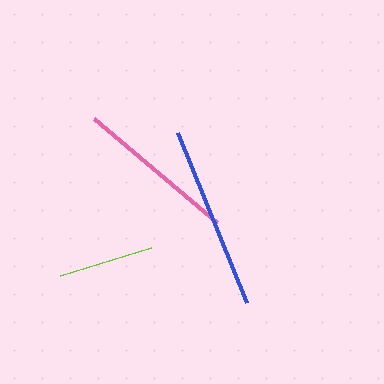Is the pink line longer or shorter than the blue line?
The blue line is longer than the pink line.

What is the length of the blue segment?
The blue segment is approximately 183 pixels long.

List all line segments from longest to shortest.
From longest to shortest: blue, pink, lime.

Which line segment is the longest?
The blue line is the longest at approximately 183 pixels.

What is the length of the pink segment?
The pink segment is approximately 161 pixels long.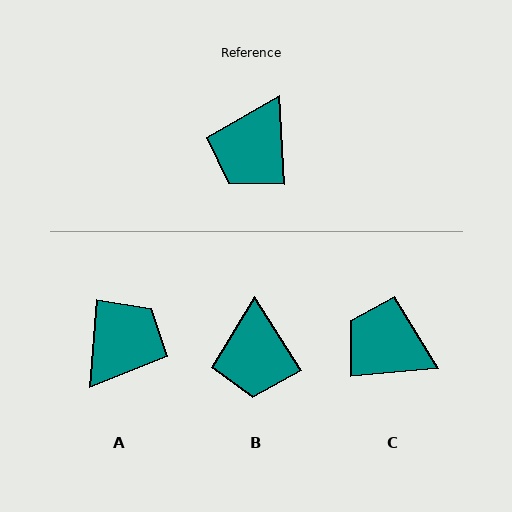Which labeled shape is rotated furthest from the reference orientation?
A, about 172 degrees away.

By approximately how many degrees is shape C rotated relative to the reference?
Approximately 88 degrees clockwise.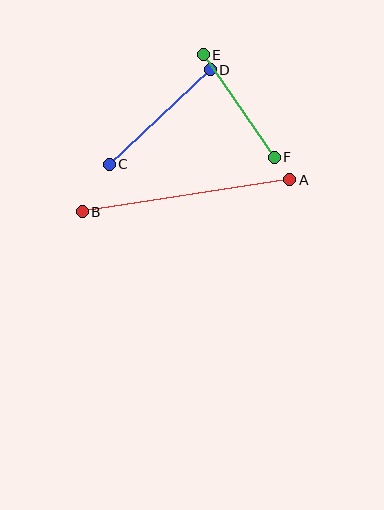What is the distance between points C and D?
The distance is approximately 138 pixels.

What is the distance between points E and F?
The distance is approximately 125 pixels.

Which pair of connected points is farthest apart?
Points A and B are farthest apart.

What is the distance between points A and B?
The distance is approximately 210 pixels.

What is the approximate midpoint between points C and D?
The midpoint is at approximately (160, 117) pixels.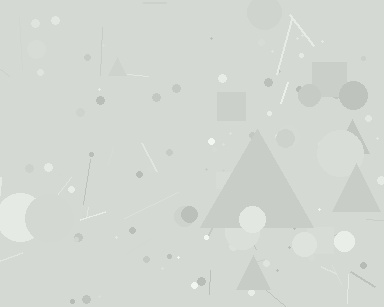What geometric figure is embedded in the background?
A triangle is embedded in the background.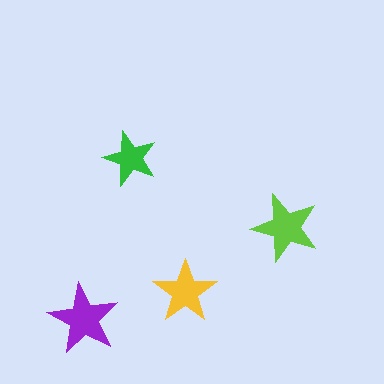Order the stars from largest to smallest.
the purple one, the lime one, the yellow one, the green one.